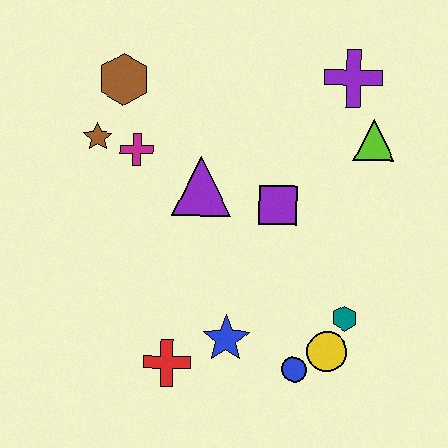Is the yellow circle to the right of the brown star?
Yes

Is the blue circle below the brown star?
Yes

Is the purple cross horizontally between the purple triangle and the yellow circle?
No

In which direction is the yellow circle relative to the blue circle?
The yellow circle is to the right of the blue circle.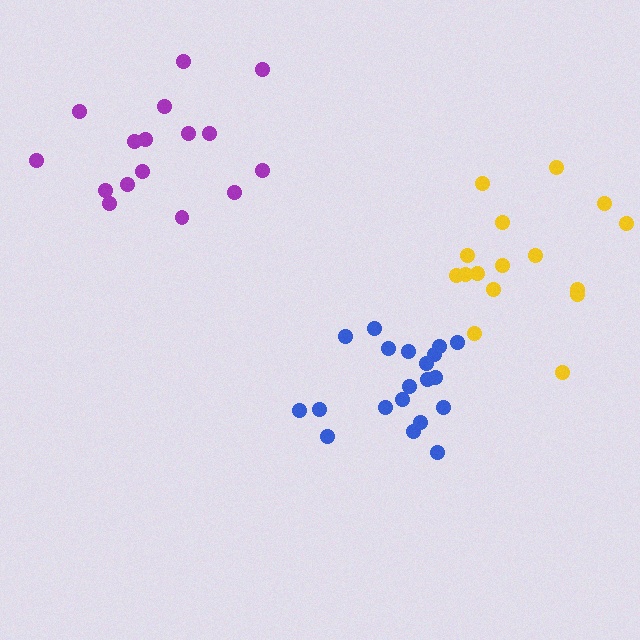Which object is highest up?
The purple cluster is topmost.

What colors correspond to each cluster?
The clusters are colored: yellow, blue, purple.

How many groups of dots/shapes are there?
There are 3 groups.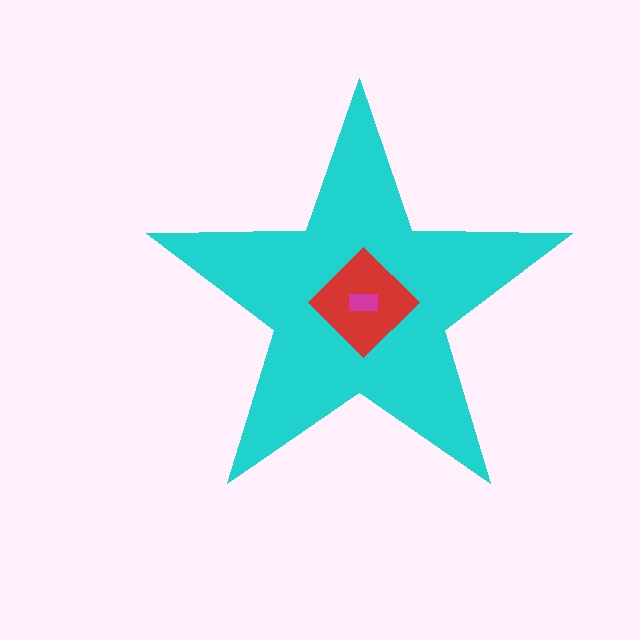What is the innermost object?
The magenta rectangle.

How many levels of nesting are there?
3.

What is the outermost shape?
The cyan star.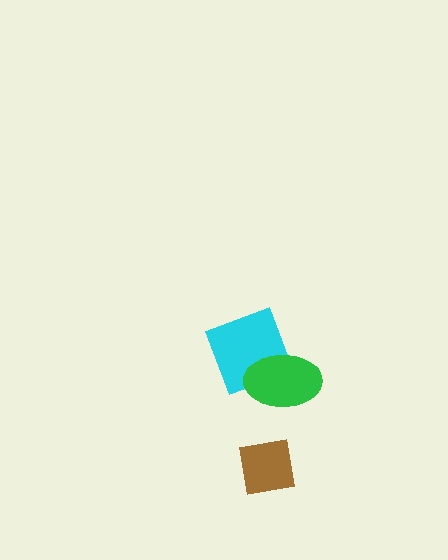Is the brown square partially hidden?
No, no other shape covers it.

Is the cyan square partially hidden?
Yes, it is partially covered by another shape.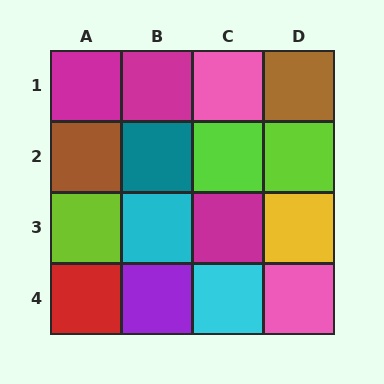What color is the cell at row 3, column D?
Yellow.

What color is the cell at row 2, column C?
Lime.